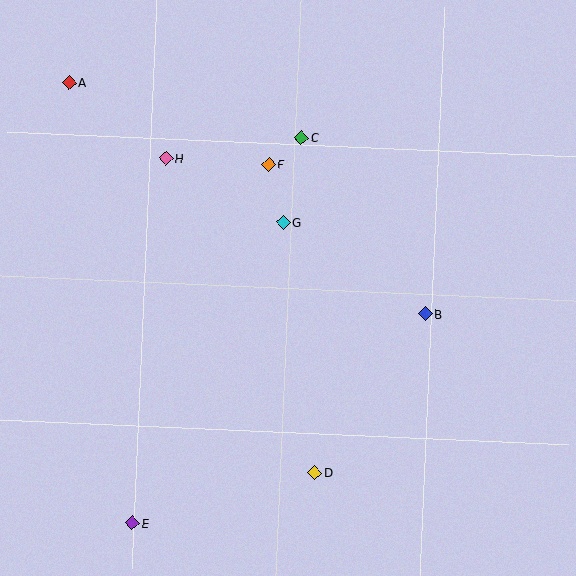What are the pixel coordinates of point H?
Point H is at (166, 158).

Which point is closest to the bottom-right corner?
Point D is closest to the bottom-right corner.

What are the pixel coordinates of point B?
Point B is at (425, 314).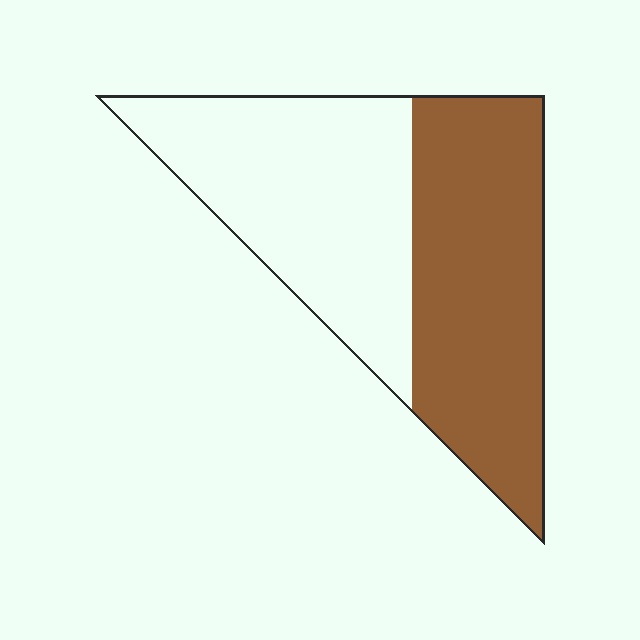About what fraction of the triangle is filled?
About one half (1/2).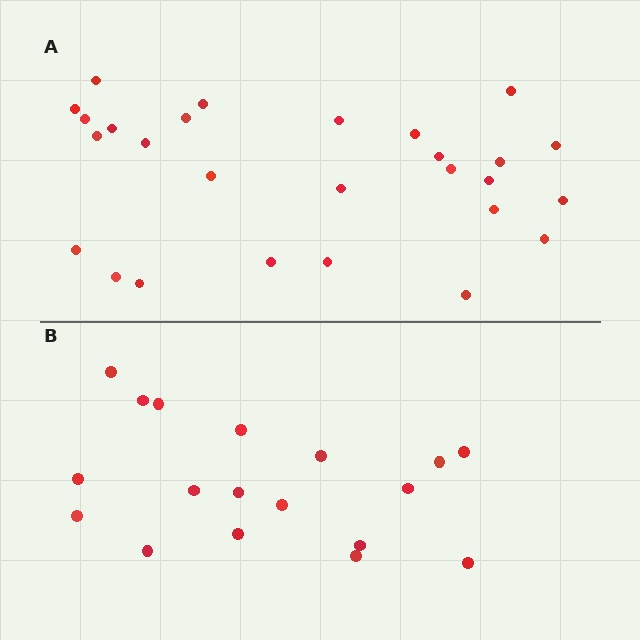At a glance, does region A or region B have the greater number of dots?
Region A (the top region) has more dots.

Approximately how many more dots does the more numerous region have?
Region A has roughly 8 or so more dots than region B.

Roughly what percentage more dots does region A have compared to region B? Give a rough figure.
About 50% more.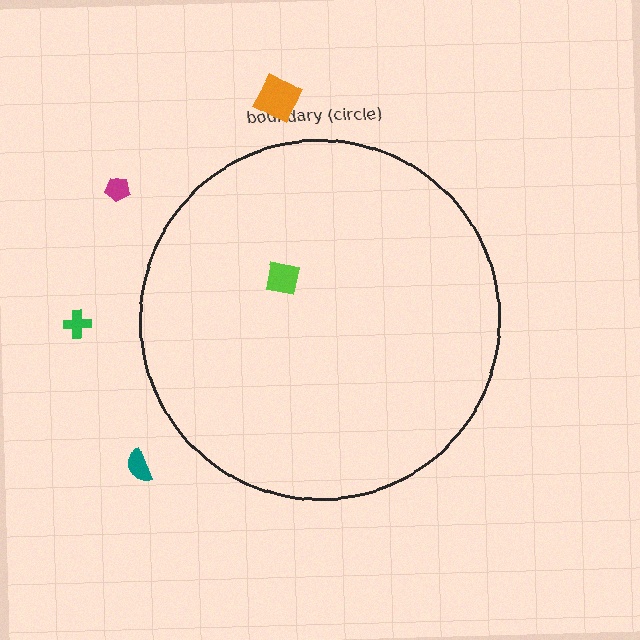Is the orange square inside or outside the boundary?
Outside.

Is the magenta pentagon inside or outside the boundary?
Outside.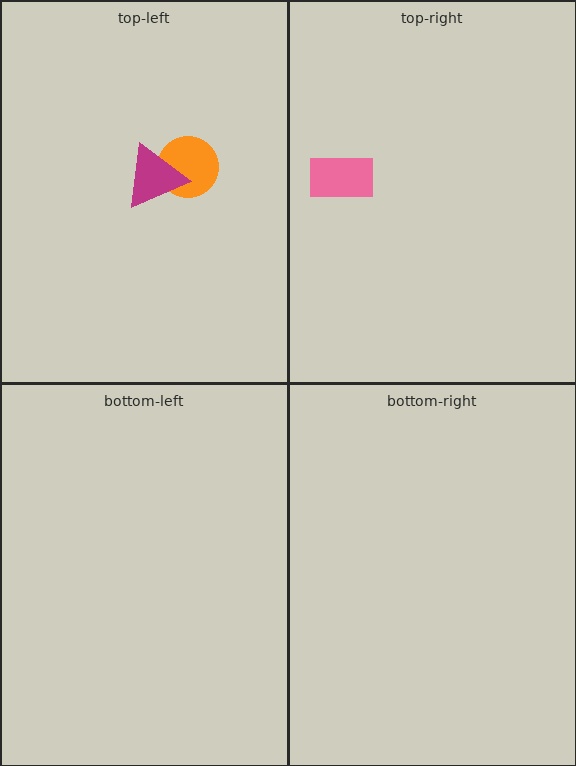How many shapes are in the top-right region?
1.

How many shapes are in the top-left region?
2.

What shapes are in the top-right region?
The pink rectangle.